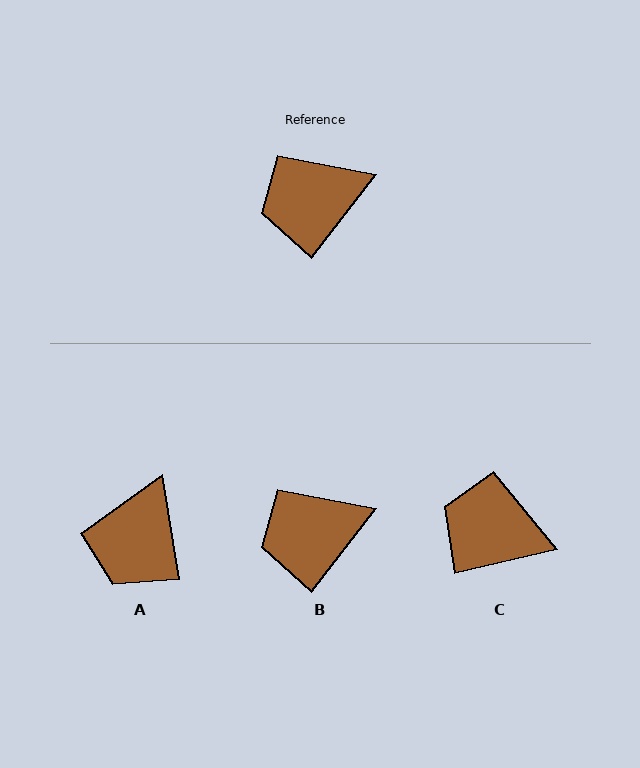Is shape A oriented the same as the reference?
No, it is off by about 47 degrees.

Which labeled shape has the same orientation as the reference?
B.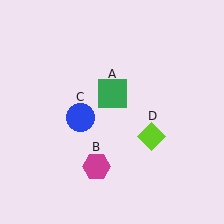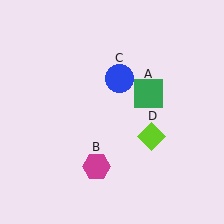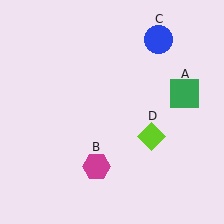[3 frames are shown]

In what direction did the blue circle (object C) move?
The blue circle (object C) moved up and to the right.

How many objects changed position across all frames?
2 objects changed position: green square (object A), blue circle (object C).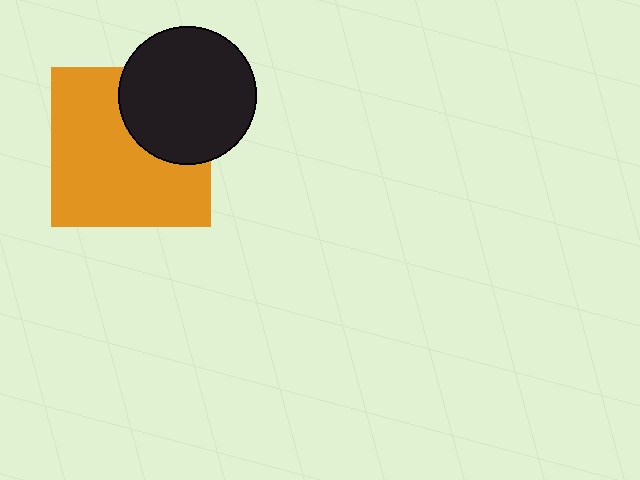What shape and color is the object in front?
The object in front is a black circle.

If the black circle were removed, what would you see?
You would see the complete orange square.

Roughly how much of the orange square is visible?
Most of it is visible (roughly 69%).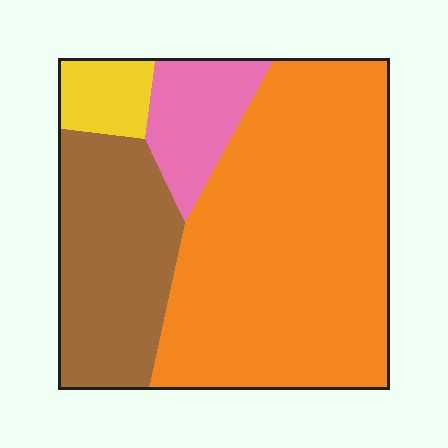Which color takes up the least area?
Yellow, at roughly 5%.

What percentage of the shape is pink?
Pink takes up about one tenth (1/10) of the shape.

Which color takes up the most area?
Orange, at roughly 60%.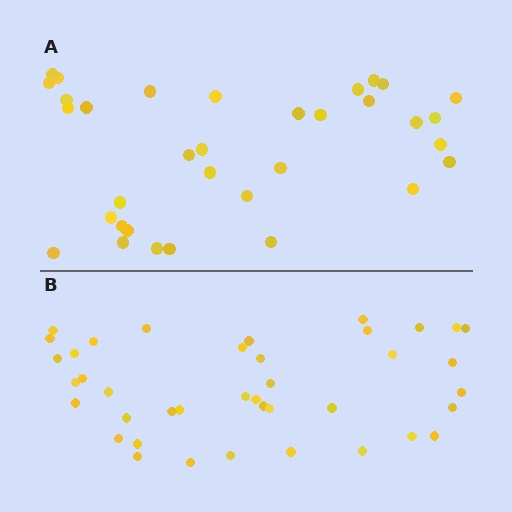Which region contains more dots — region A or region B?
Region B (the bottom region) has more dots.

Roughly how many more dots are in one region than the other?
Region B has about 6 more dots than region A.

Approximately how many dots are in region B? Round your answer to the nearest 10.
About 40 dots.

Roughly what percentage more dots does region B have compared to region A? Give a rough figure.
About 20% more.